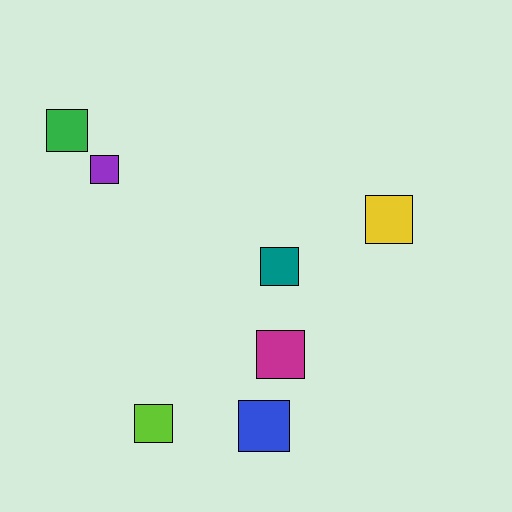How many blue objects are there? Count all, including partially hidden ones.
There is 1 blue object.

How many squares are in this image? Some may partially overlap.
There are 7 squares.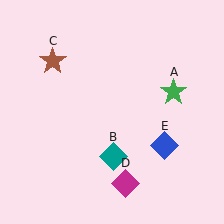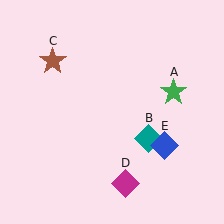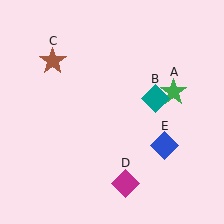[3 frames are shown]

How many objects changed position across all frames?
1 object changed position: teal diamond (object B).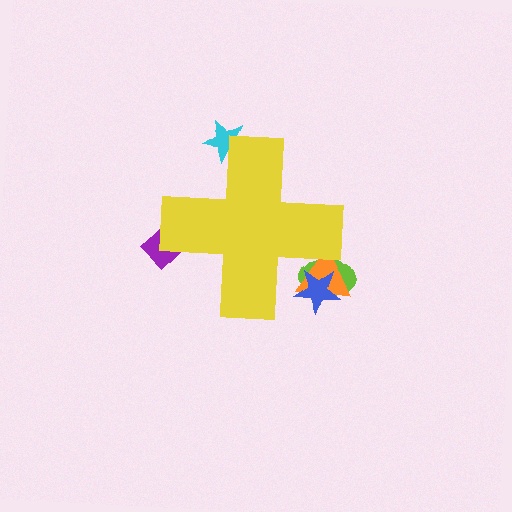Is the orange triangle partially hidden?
Yes, the orange triangle is partially hidden behind the yellow cross.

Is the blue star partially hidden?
Yes, the blue star is partially hidden behind the yellow cross.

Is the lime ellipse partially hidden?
Yes, the lime ellipse is partially hidden behind the yellow cross.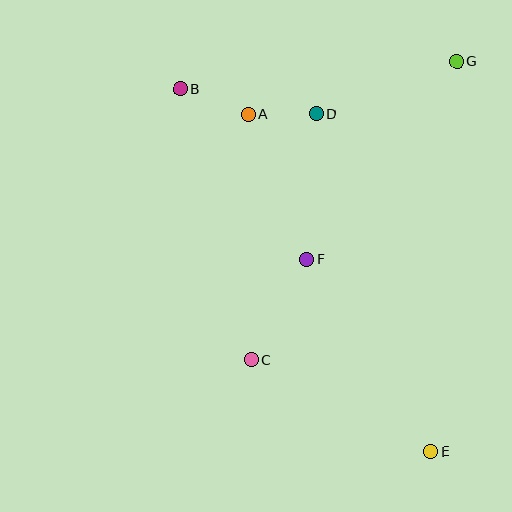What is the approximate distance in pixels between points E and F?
The distance between E and F is approximately 228 pixels.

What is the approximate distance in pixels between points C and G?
The distance between C and G is approximately 363 pixels.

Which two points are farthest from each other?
Points B and E are farthest from each other.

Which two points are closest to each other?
Points A and D are closest to each other.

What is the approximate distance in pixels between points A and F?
The distance between A and F is approximately 156 pixels.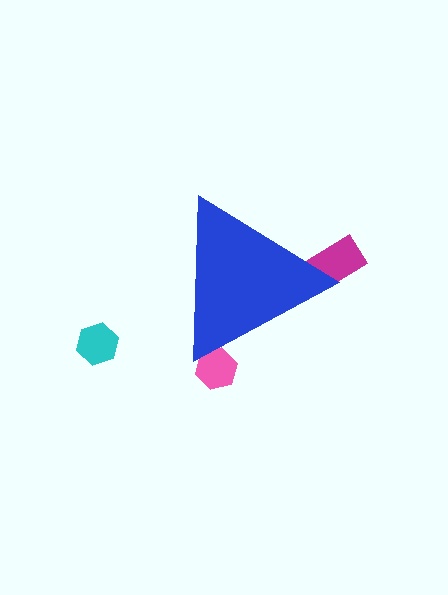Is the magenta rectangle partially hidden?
Yes, the magenta rectangle is partially hidden behind the blue triangle.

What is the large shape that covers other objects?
A blue triangle.